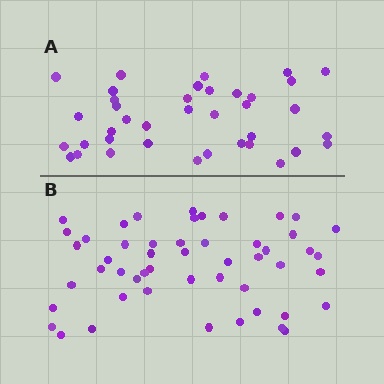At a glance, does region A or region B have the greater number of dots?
Region B (the bottom region) has more dots.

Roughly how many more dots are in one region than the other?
Region B has approximately 15 more dots than region A.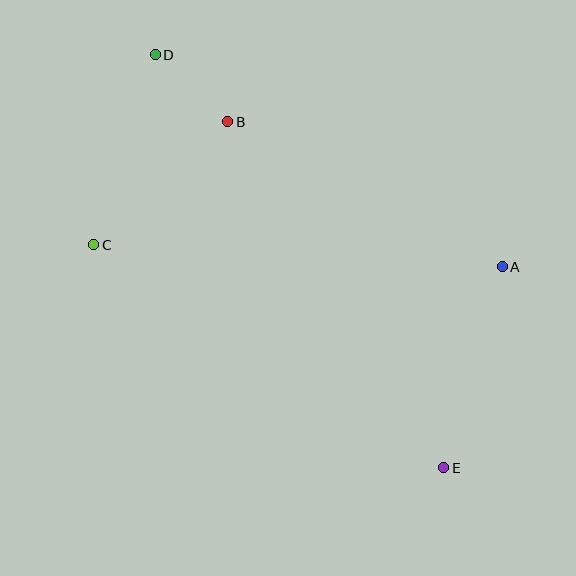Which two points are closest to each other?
Points B and D are closest to each other.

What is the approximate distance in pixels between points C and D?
The distance between C and D is approximately 200 pixels.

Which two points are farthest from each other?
Points D and E are farthest from each other.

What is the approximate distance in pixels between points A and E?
The distance between A and E is approximately 209 pixels.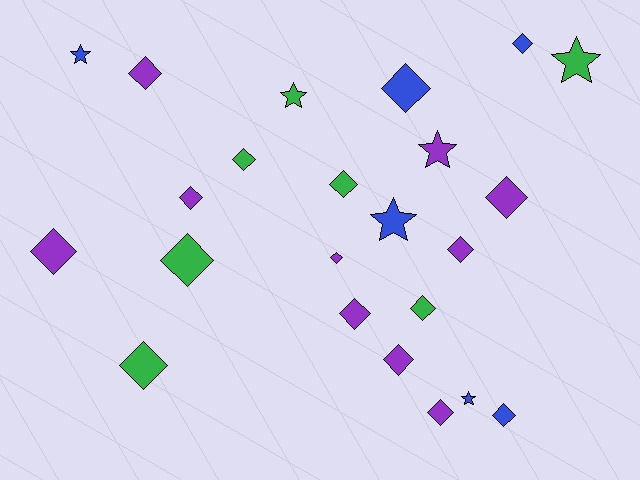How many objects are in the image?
There are 23 objects.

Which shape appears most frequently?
Diamond, with 17 objects.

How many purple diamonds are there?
There are 9 purple diamonds.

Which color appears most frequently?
Purple, with 10 objects.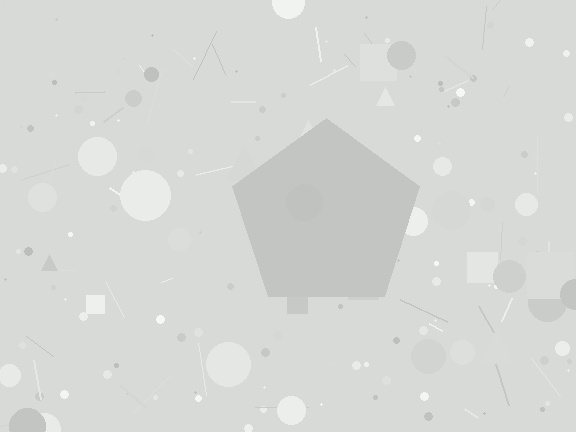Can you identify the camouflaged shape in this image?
The camouflaged shape is a pentagon.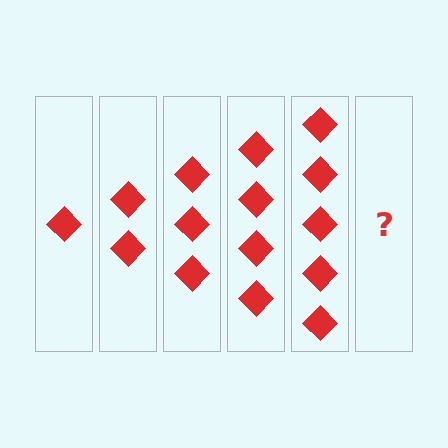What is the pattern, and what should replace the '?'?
The pattern is that each step adds one more diamond. The '?' should be 6 diamonds.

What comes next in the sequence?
The next element should be 6 diamonds.